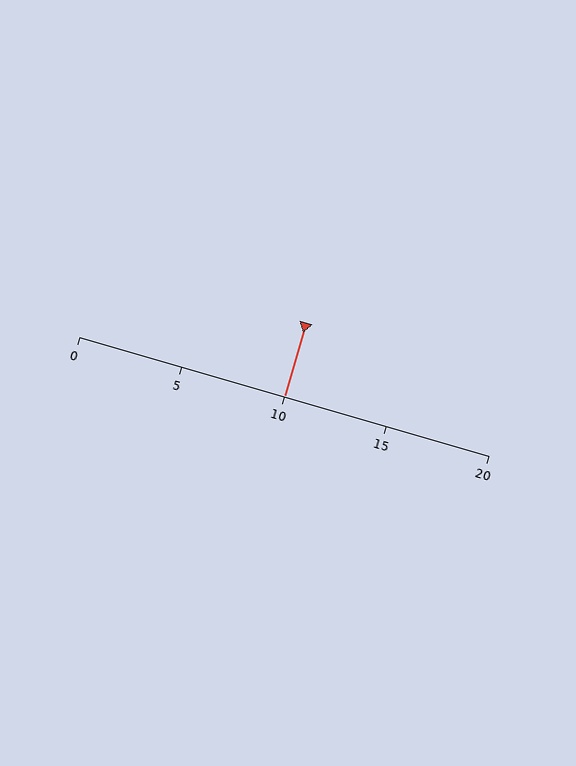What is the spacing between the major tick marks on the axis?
The major ticks are spaced 5 apart.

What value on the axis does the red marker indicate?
The marker indicates approximately 10.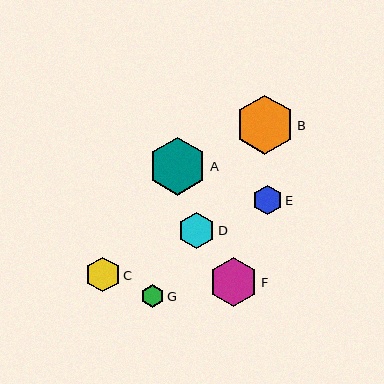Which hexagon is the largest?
Hexagon B is the largest with a size of approximately 59 pixels.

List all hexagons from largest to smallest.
From largest to smallest: B, A, F, D, C, E, G.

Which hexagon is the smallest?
Hexagon G is the smallest with a size of approximately 23 pixels.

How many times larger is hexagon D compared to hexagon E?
Hexagon D is approximately 1.2 times the size of hexagon E.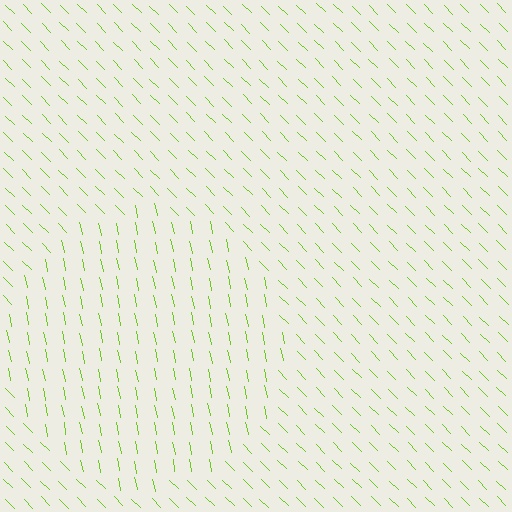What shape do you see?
I see a circle.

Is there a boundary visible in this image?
Yes, there is a texture boundary formed by a change in line orientation.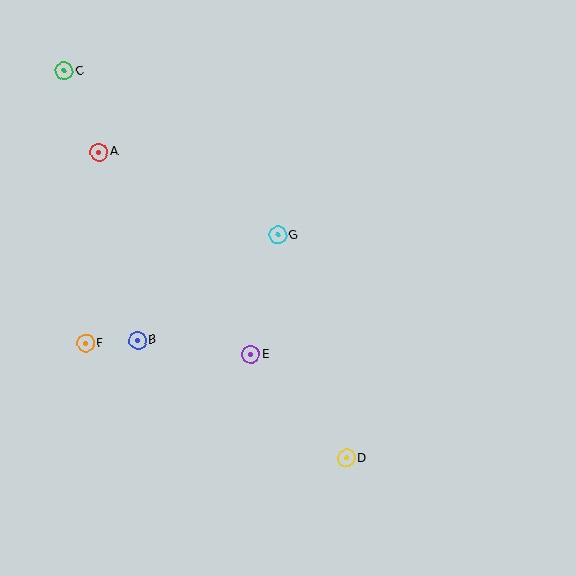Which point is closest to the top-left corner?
Point C is closest to the top-left corner.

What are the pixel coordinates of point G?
Point G is at (278, 235).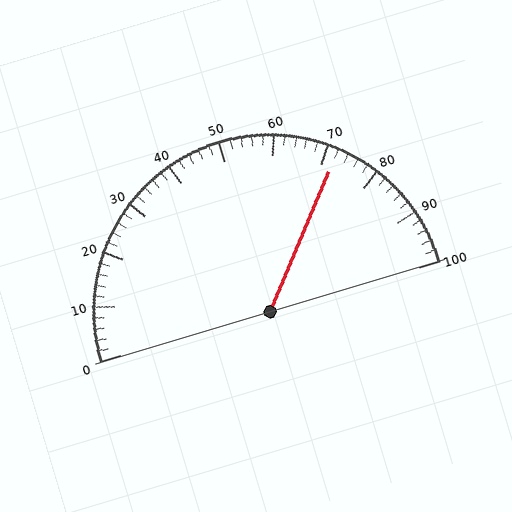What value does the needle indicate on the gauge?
The needle indicates approximately 72.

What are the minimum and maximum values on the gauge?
The gauge ranges from 0 to 100.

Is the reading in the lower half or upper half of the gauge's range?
The reading is in the upper half of the range (0 to 100).